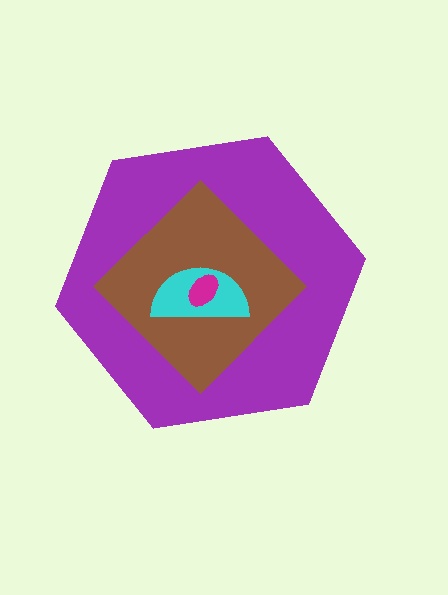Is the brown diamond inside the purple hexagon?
Yes.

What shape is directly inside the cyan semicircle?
The magenta ellipse.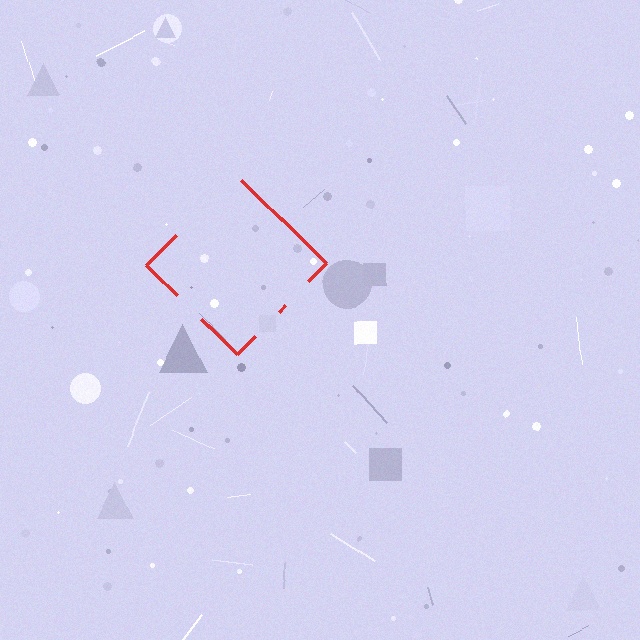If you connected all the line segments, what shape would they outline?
They would outline a diamond.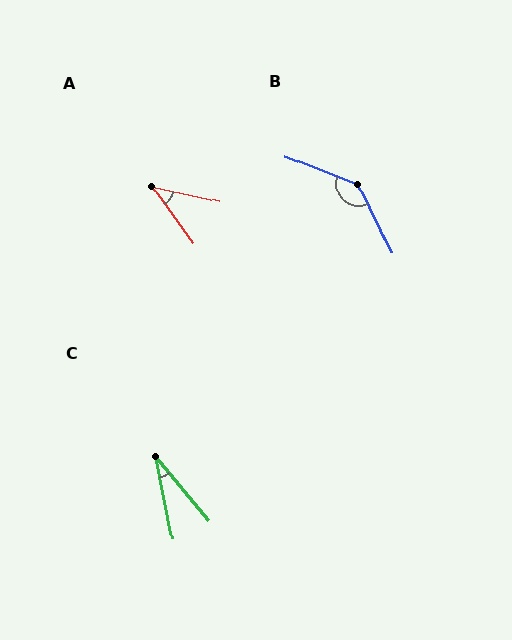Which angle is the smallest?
C, at approximately 28 degrees.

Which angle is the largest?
B, at approximately 137 degrees.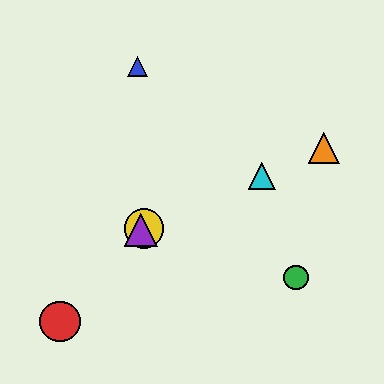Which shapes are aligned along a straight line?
The yellow circle, the purple triangle, the orange triangle, the cyan triangle are aligned along a straight line.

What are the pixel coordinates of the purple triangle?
The purple triangle is at (141, 230).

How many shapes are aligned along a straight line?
4 shapes (the yellow circle, the purple triangle, the orange triangle, the cyan triangle) are aligned along a straight line.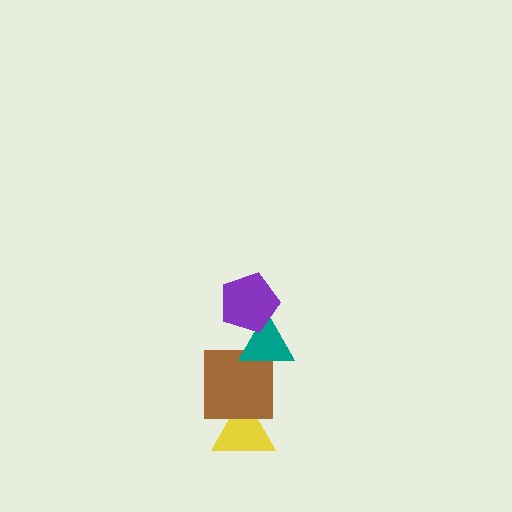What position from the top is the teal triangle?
The teal triangle is 2nd from the top.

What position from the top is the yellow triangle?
The yellow triangle is 4th from the top.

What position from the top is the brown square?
The brown square is 3rd from the top.